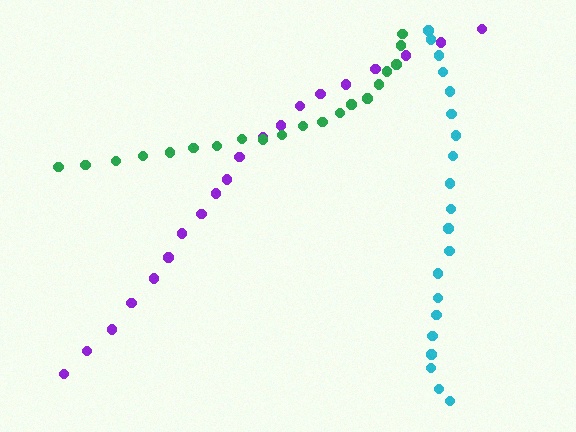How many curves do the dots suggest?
There are 3 distinct paths.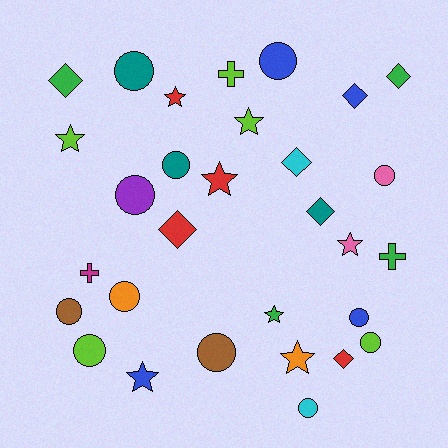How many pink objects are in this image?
There are 2 pink objects.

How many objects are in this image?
There are 30 objects.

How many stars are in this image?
There are 8 stars.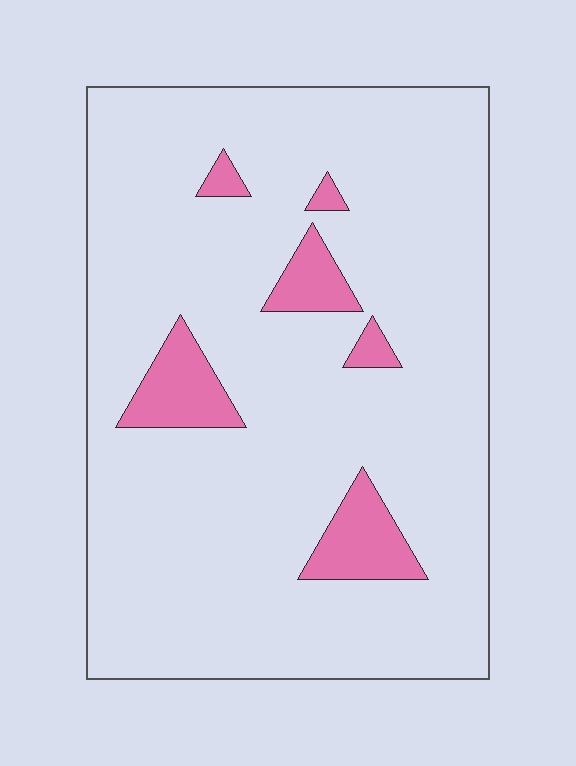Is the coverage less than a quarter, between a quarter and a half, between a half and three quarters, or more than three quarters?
Less than a quarter.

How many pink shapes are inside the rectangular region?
6.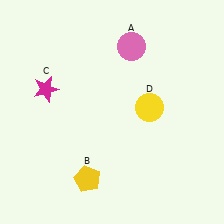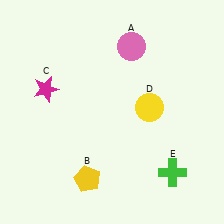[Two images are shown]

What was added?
A green cross (E) was added in Image 2.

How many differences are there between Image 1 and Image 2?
There is 1 difference between the two images.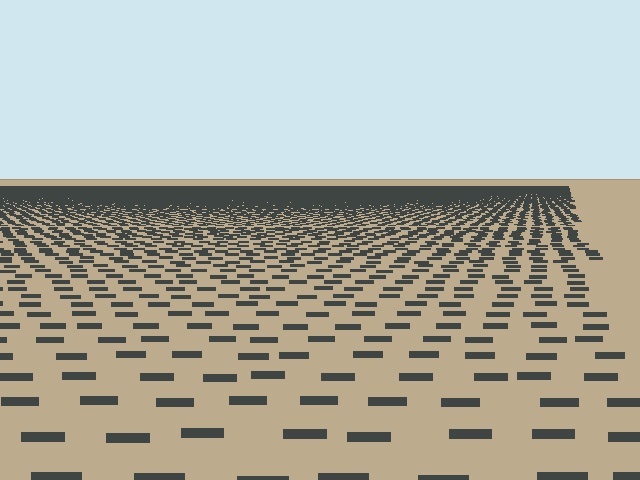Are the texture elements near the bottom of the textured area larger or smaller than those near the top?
Larger. Near the bottom, elements are closer to the viewer and appear at a bigger on-screen size.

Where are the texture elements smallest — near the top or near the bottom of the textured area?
Near the top.